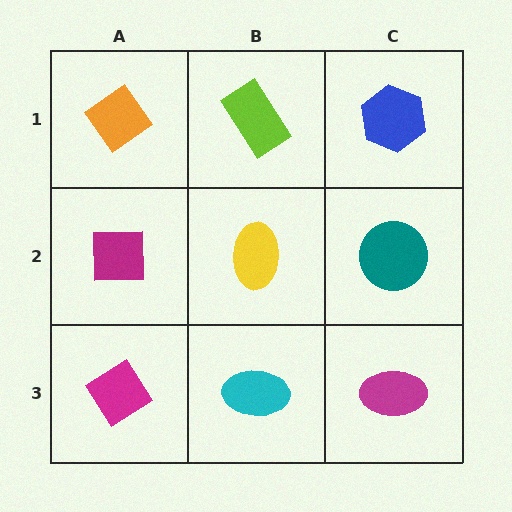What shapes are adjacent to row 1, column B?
A yellow ellipse (row 2, column B), an orange diamond (row 1, column A), a blue hexagon (row 1, column C).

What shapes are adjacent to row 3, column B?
A yellow ellipse (row 2, column B), a magenta diamond (row 3, column A), a magenta ellipse (row 3, column C).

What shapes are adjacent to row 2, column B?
A lime rectangle (row 1, column B), a cyan ellipse (row 3, column B), a magenta square (row 2, column A), a teal circle (row 2, column C).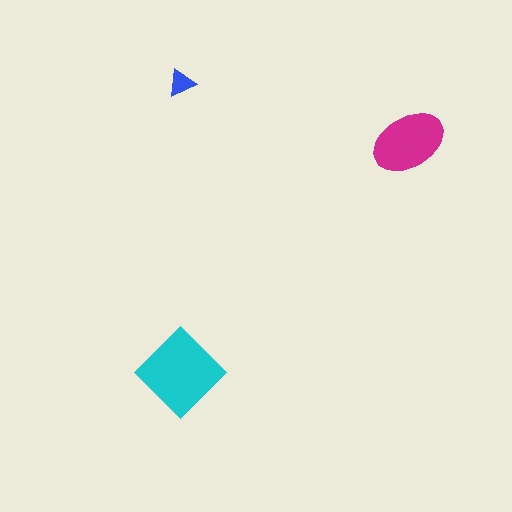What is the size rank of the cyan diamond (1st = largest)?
1st.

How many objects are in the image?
There are 3 objects in the image.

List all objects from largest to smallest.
The cyan diamond, the magenta ellipse, the blue triangle.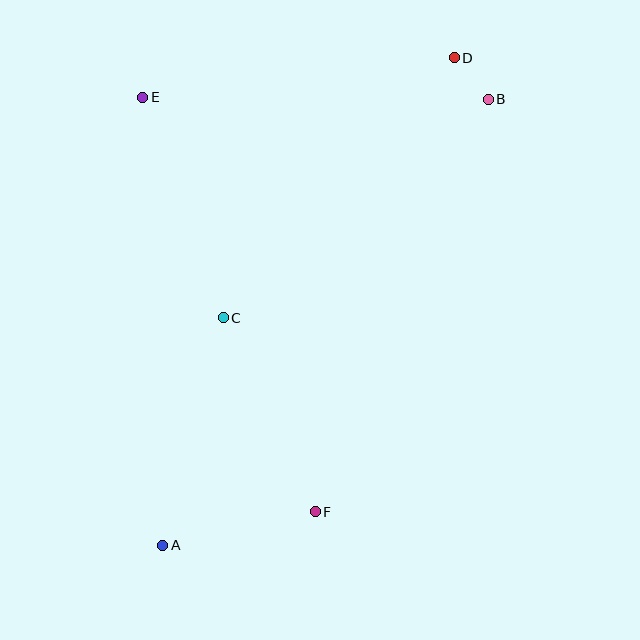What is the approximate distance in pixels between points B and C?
The distance between B and C is approximately 344 pixels.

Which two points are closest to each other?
Points B and D are closest to each other.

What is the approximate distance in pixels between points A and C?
The distance between A and C is approximately 235 pixels.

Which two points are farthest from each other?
Points A and D are farthest from each other.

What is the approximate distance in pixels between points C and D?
The distance between C and D is approximately 348 pixels.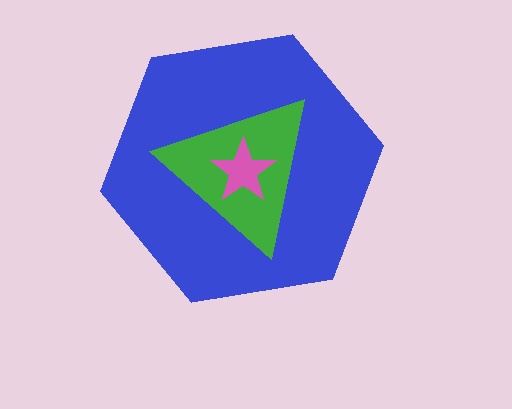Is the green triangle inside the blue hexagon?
Yes.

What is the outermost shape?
The blue hexagon.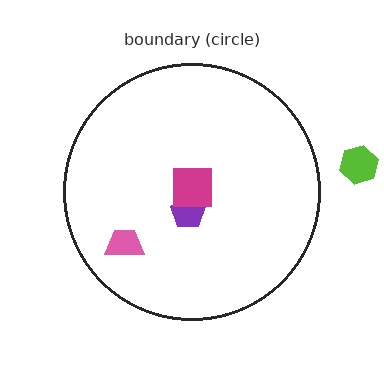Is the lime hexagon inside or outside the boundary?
Outside.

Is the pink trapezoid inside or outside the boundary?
Inside.